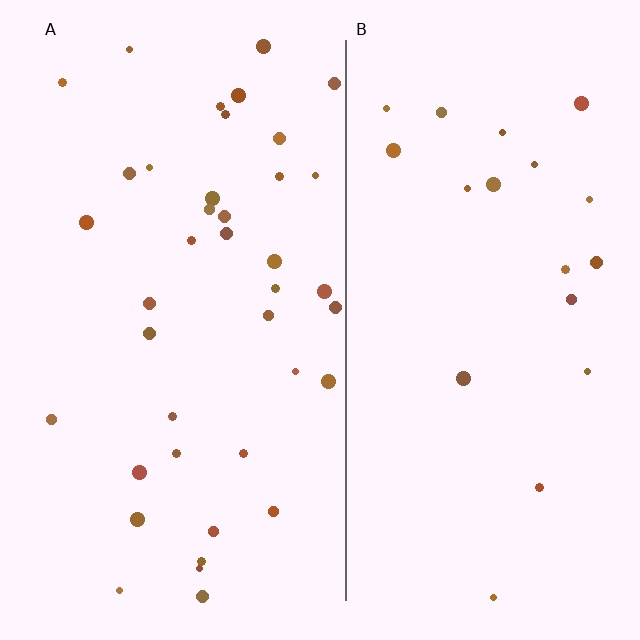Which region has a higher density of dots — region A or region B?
A (the left).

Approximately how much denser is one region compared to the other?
Approximately 2.0× — region A over region B.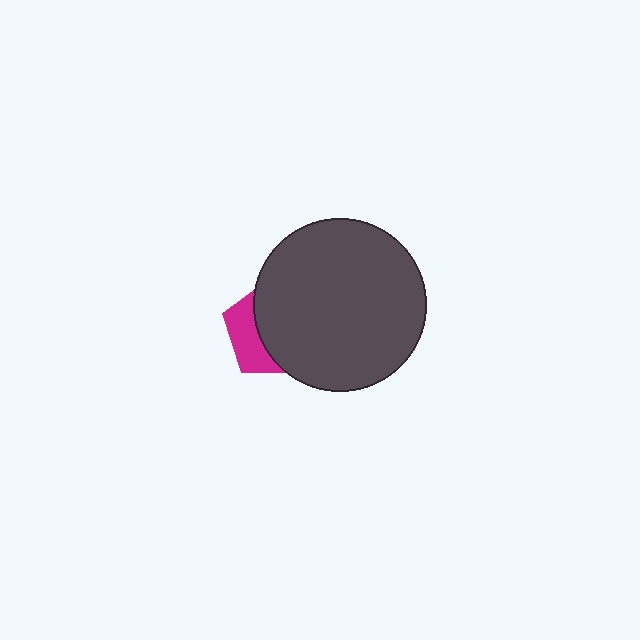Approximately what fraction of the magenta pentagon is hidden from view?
Roughly 66% of the magenta pentagon is hidden behind the dark gray circle.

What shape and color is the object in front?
The object in front is a dark gray circle.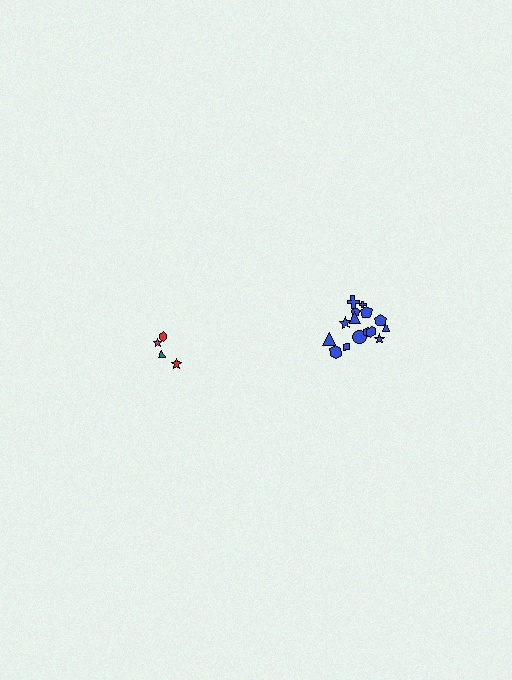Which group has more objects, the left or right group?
The right group.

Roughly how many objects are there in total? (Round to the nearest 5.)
Roughly 20 objects in total.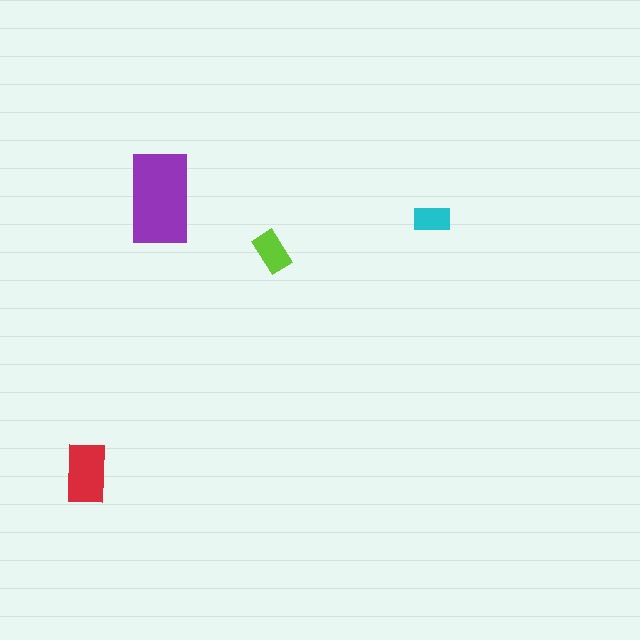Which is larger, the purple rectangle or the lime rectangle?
The purple one.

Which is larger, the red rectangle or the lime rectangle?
The red one.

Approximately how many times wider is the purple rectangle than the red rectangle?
About 1.5 times wider.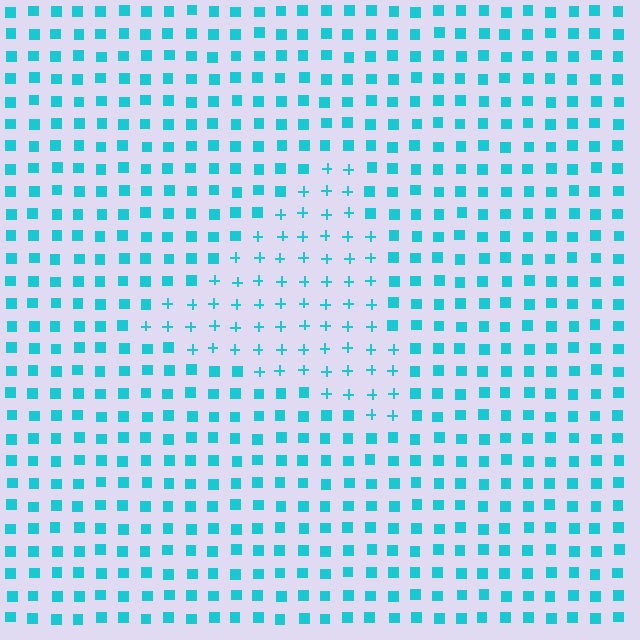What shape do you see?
I see a triangle.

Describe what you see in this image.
The image is filled with small cyan elements arranged in a uniform grid. A triangle-shaped region contains plus signs, while the surrounding area contains squares. The boundary is defined purely by the change in element shape.